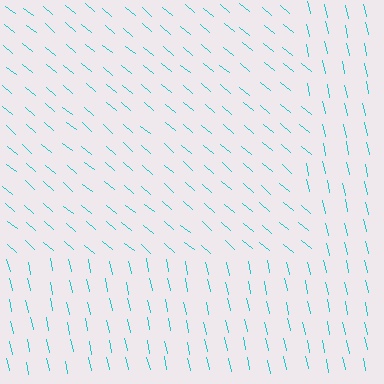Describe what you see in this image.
The image is filled with small cyan line segments. A rectangle region in the image has lines oriented differently from the surrounding lines, creating a visible texture boundary.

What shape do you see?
I see a rectangle.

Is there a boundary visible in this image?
Yes, there is a texture boundary formed by a change in line orientation.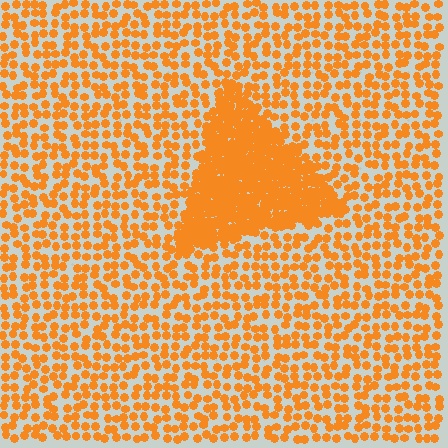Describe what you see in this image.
The image contains small orange elements arranged at two different densities. A triangle-shaped region is visible where the elements are more densely packed than the surrounding area.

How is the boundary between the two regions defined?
The boundary is defined by a change in element density (approximately 2.8x ratio). All elements are the same color, size, and shape.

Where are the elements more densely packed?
The elements are more densely packed inside the triangle boundary.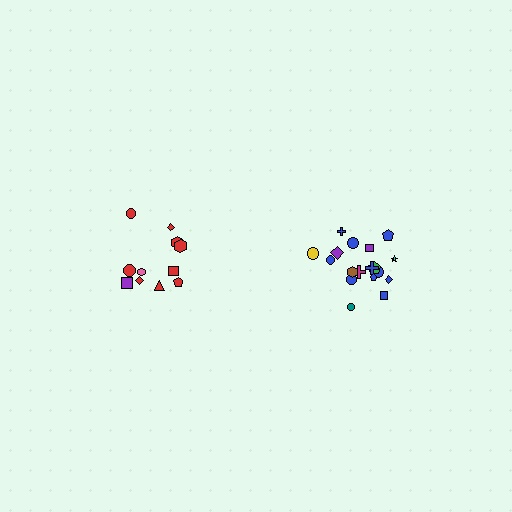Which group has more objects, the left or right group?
The right group.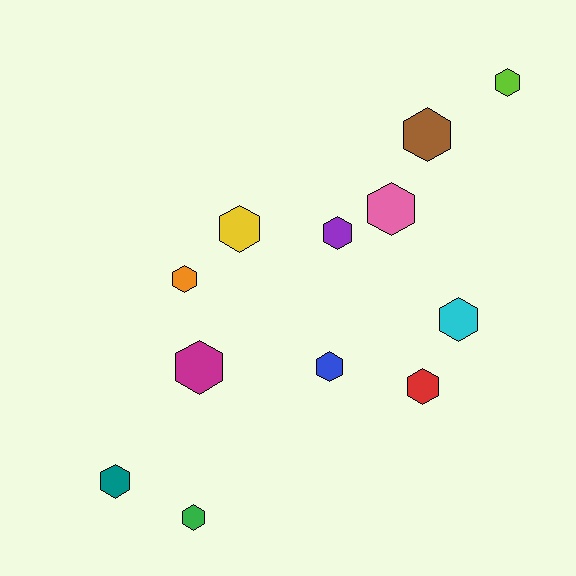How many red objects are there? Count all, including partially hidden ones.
There is 1 red object.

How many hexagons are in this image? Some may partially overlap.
There are 12 hexagons.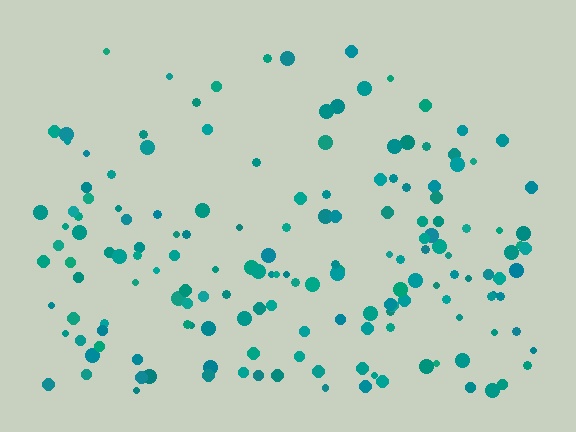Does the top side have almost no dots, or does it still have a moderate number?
Still a moderate number, just noticeably fewer than the bottom.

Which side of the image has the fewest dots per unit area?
The top.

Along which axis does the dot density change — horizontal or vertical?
Vertical.